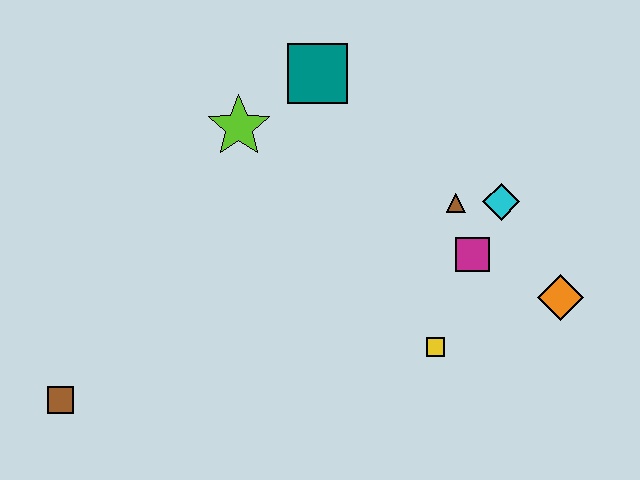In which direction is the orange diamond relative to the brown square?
The orange diamond is to the right of the brown square.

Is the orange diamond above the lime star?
No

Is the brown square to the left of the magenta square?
Yes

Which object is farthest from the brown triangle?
The brown square is farthest from the brown triangle.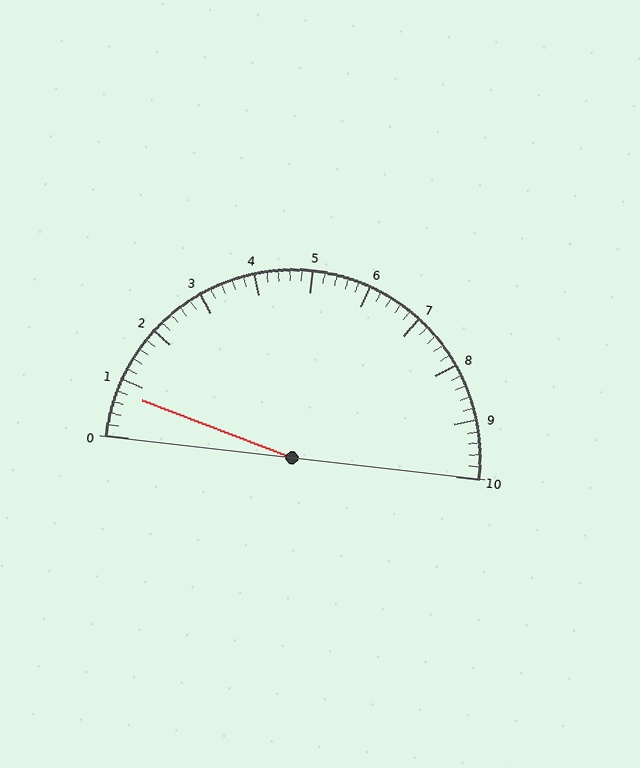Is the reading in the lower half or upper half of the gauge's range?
The reading is in the lower half of the range (0 to 10).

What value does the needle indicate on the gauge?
The needle indicates approximately 0.8.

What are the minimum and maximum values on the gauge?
The gauge ranges from 0 to 10.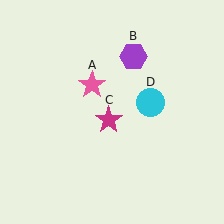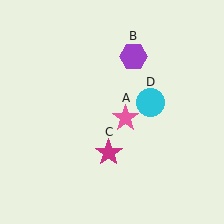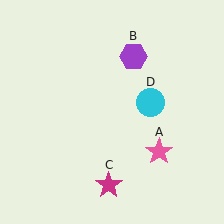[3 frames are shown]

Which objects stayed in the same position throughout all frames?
Purple hexagon (object B) and cyan circle (object D) remained stationary.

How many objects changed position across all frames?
2 objects changed position: pink star (object A), magenta star (object C).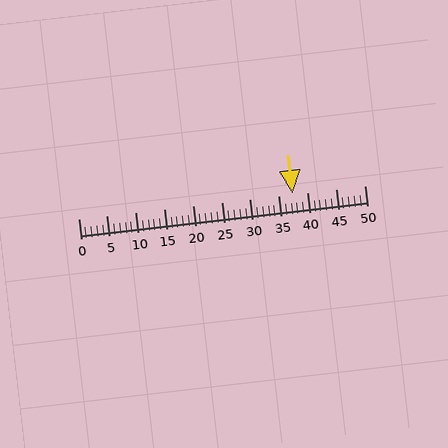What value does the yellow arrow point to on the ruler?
The yellow arrow points to approximately 37.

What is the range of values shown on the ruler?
The ruler shows values from 0 to 50.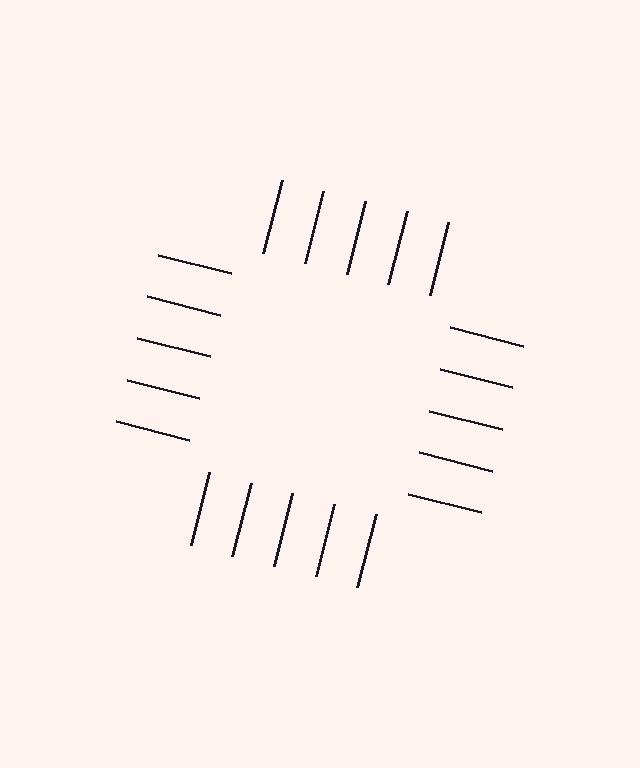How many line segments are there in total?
20 — 5 along each of the 4 edges.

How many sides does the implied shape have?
4 sides — the line-ends trace a square.